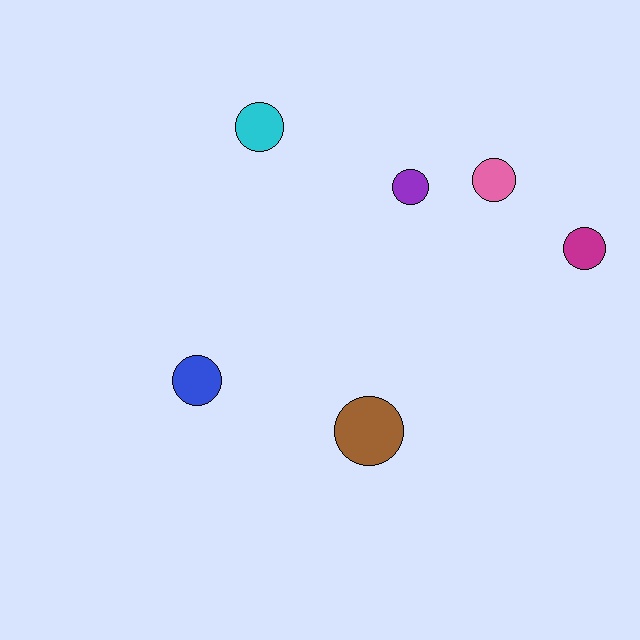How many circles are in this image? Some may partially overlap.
There are 6 circles.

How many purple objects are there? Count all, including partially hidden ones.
There is 1 purple object.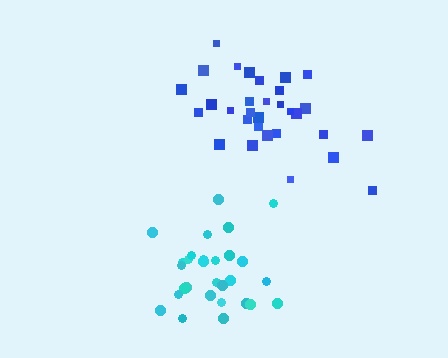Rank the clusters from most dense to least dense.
cyan, blue.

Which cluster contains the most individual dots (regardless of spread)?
Blue (31).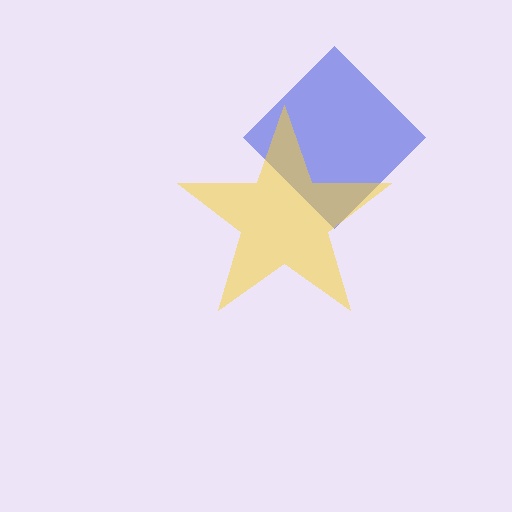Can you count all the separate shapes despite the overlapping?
Yes, there are 2 separate shapes.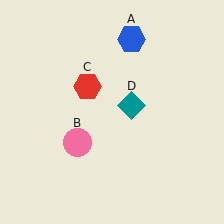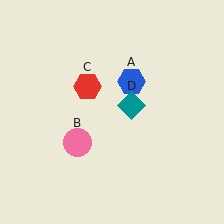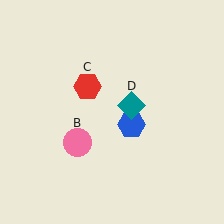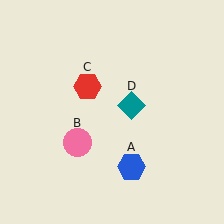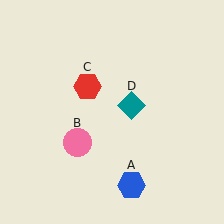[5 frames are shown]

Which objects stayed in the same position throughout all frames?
Pink circle (object B) and red hexagon (object C) and teal diamond (object D) remained stationary.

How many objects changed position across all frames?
1 object changed position: blue hexagon (object A).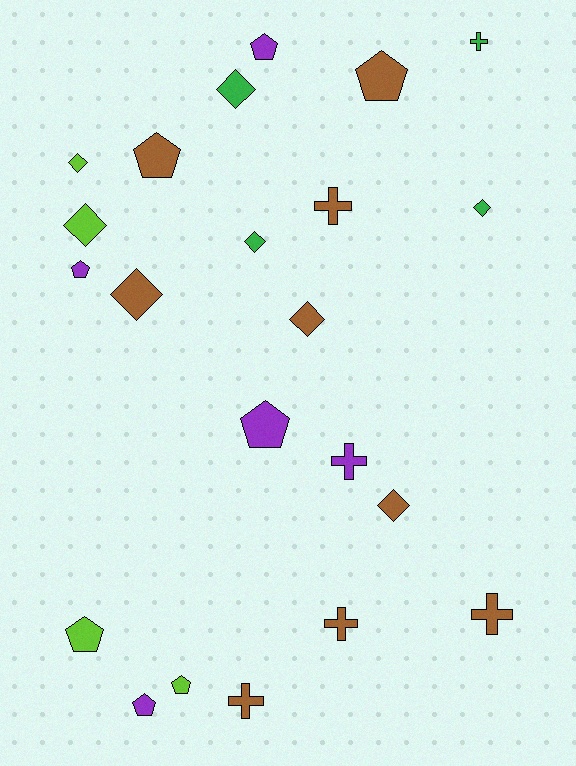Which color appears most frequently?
Brown, with 9 objects.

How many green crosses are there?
There is 1 green cross.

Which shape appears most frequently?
Diamond, with 8 objects.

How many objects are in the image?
There are 22 objects.